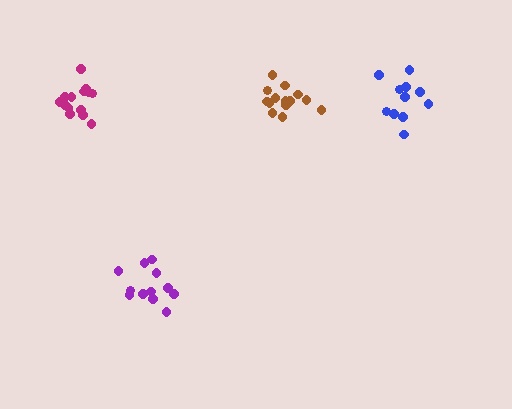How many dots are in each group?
Group 1: 14 dots, Group 2: 11 dots, Group 3: 14 dots, Group 4: 12 dots (51 total).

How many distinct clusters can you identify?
There are 4 distinct clusters.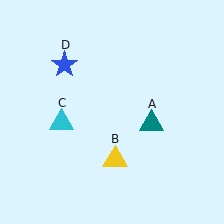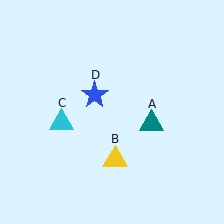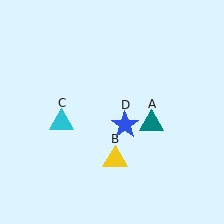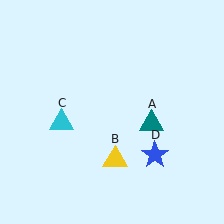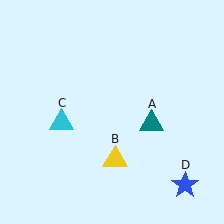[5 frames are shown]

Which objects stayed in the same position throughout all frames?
Teal triangle (object A) and yellow triangle (object B) and cyan triangle (object C) remained stationary.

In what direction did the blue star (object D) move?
The blue star (object D) moved down and to the right.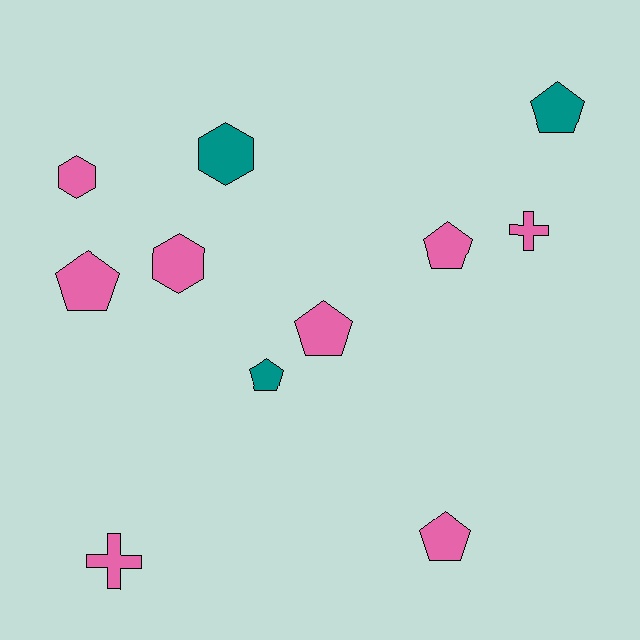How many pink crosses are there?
There are 2 pink crosses.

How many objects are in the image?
There are 11 objects.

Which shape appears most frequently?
Pentagon, with 6 objects.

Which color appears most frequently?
Pink, with 8 objects.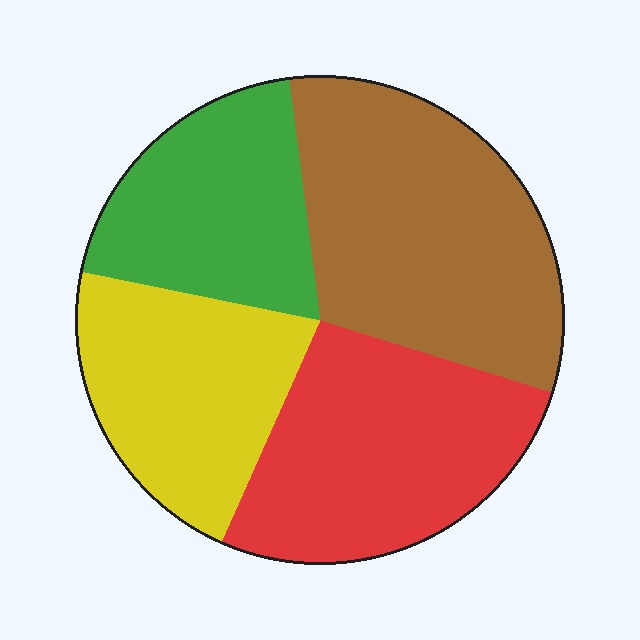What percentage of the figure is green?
Green takes up about one fifth (1/5) of the figure.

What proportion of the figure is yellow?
Yellow takes up about one fifth (1/5) of the figure.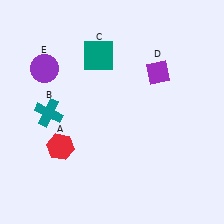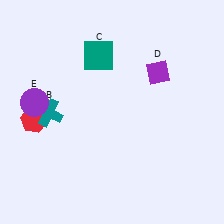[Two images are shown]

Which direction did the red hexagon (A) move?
The red hexagon (A) moved up.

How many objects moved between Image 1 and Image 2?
2 objects moved between the two images.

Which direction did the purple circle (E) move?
The purple circle (E) moved down.